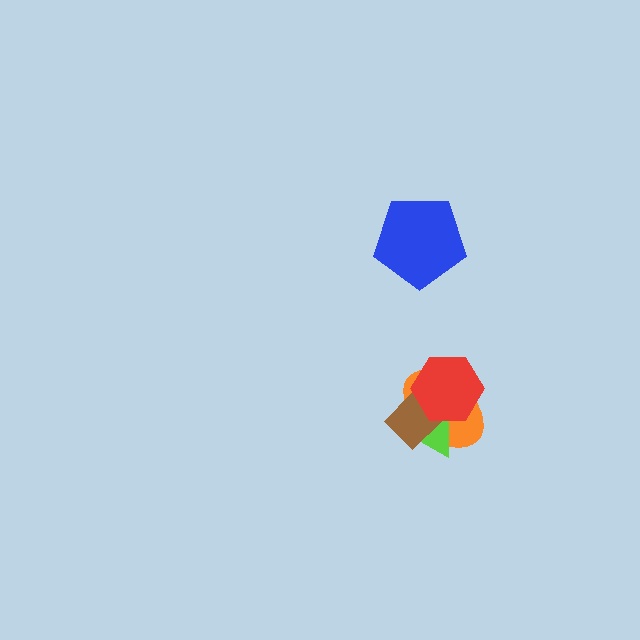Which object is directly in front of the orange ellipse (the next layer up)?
The lime triangle is directly in front of the orange ellipse.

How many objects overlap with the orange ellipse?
3 objects overlap with the orange ellipse.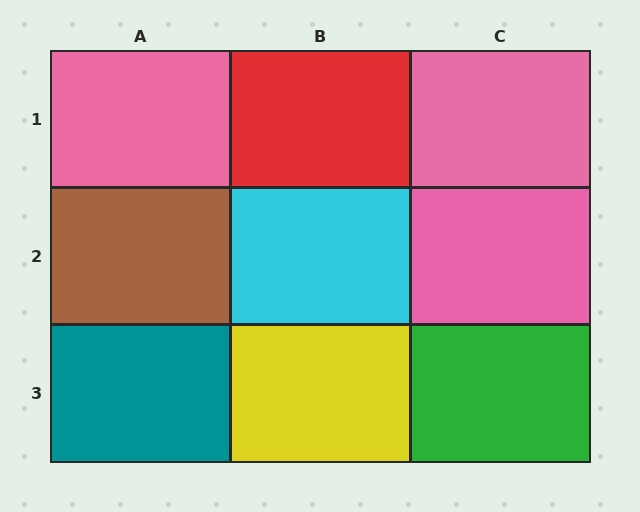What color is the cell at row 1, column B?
Red.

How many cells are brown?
1 cell is brown.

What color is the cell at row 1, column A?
Pink.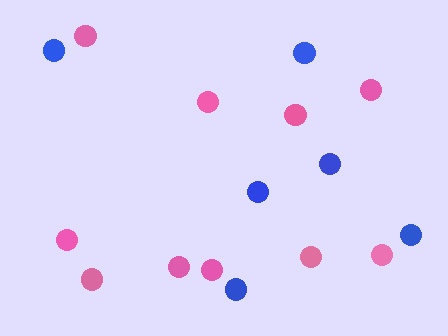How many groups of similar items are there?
There are 2 groups: one group of blue circles (6) and one group of pink circles (10).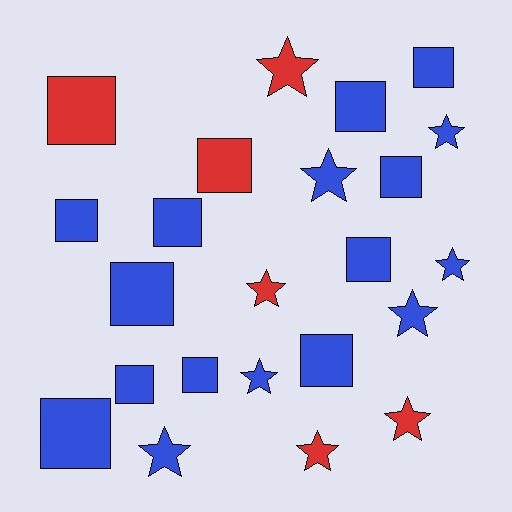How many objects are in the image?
There are 23 objects.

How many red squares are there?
There are 2 red squares.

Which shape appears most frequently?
Square, with 13 objects.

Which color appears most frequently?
Blue, with 17 objects.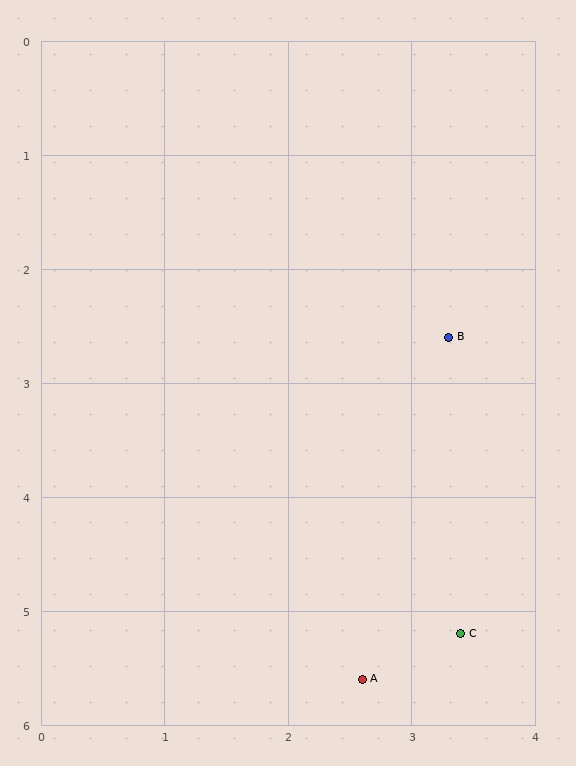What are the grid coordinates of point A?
Point A is at approximately (2.6, 5.6).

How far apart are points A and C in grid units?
Points A and C are about 0.9 grid units apart.